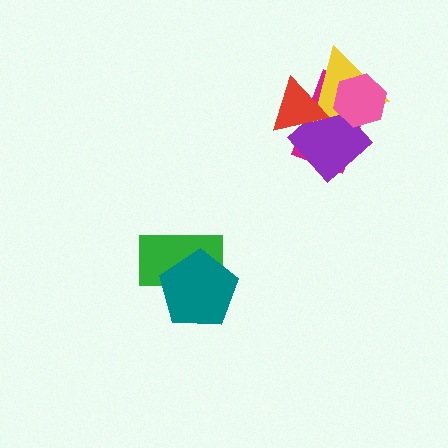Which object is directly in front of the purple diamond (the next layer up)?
The yellow triangle is directly in front of the purple diamond.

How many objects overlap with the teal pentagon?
1 object overlaps with the teal pentagon.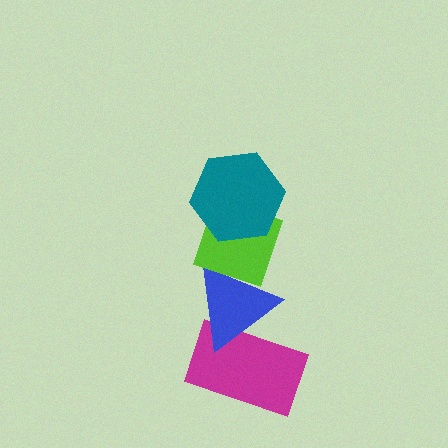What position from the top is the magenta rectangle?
The magenta rectangle is 4th from the top.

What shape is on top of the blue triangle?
The lime diamond is on top of the blue triangle.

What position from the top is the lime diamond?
The lime diamond is 2nd from the top.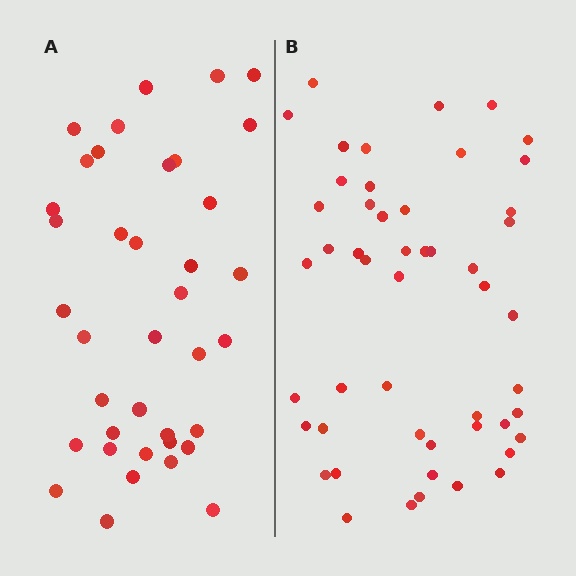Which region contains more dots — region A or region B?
Region B (the right region) has more dots.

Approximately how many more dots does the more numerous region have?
Region B has roughly 12 or so more dots than region A.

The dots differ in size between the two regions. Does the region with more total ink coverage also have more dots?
No. Region A has more total ink coverage because its dots are larger, but region B actually contains more individual dots. Total area can be misleading — the number of items is what matters here.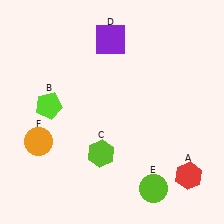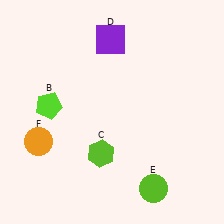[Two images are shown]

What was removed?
The red hexagon (A) was removed in Image 2.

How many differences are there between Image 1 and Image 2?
There is 1 difference between the two images.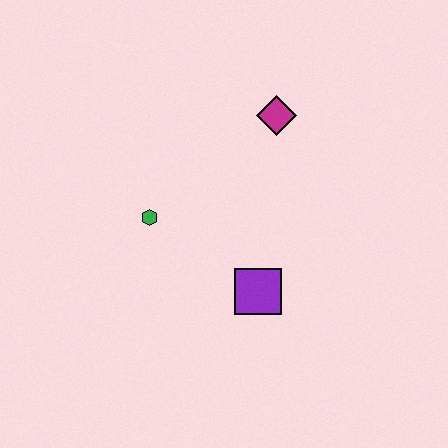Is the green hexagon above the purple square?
Yes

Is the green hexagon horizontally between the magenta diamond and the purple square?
No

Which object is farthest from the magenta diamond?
The purple square is farthest from the magenta diamond.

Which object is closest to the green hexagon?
The purple square is closest to the green hexagon.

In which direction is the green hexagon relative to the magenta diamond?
The green hexagon is to the left of the magenta diamond.